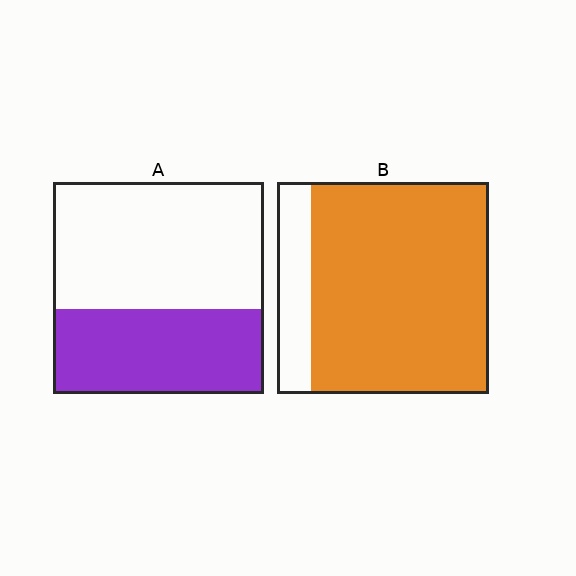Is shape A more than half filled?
No.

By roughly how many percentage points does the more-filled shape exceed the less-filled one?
By roughly 45 percentage points (B over A).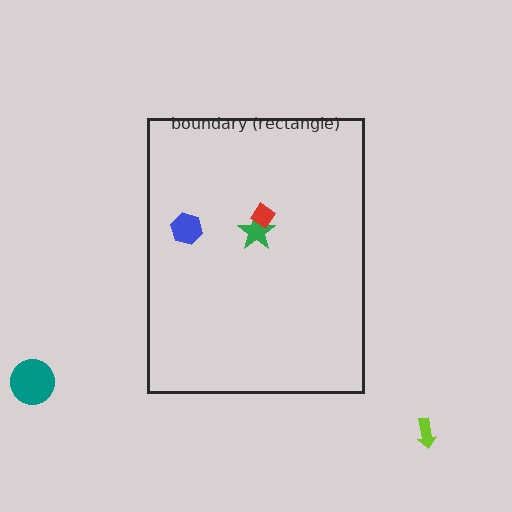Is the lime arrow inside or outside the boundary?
Outside.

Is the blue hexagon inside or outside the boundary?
Inside.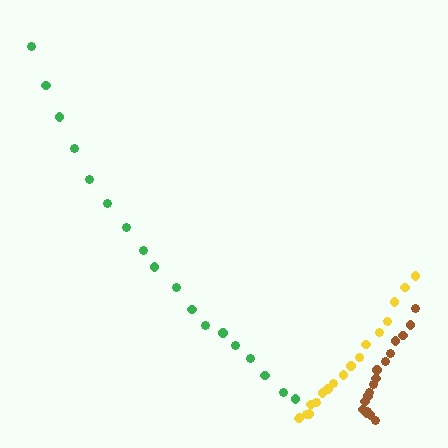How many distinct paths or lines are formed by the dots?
There are 3 distinct paths.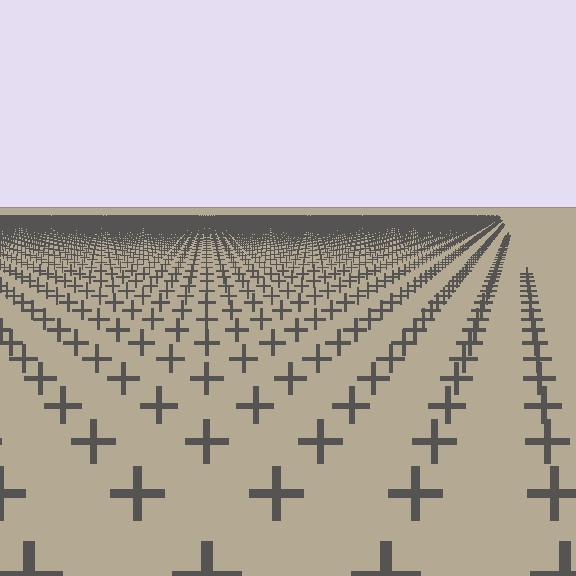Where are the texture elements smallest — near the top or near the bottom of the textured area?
Near the top.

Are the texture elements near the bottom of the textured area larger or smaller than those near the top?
Larger. Near the bottom, elements are closer to the viewer and appear at a bigger on-screen size.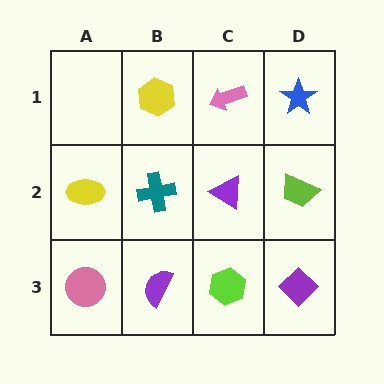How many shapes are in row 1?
3 shapes.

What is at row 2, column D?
A lime trapezoid.